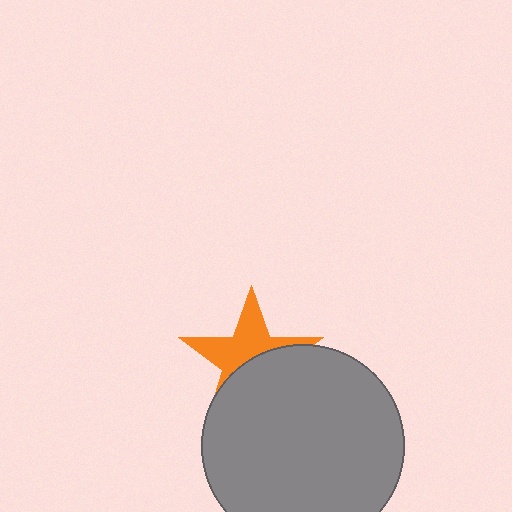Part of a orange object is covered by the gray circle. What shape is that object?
It is a star.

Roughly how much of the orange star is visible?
About half of it is visible (roughly 49%).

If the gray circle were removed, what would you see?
You would see the complete orange star.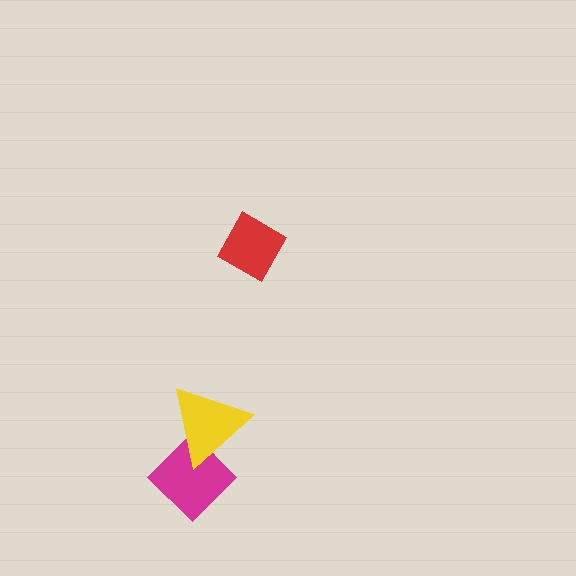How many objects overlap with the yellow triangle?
1 object overlaps with the yellow triangle.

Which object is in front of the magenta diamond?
The yellow triangle is in front of the magenta diamond.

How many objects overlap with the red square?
0 objects overlap with the red square.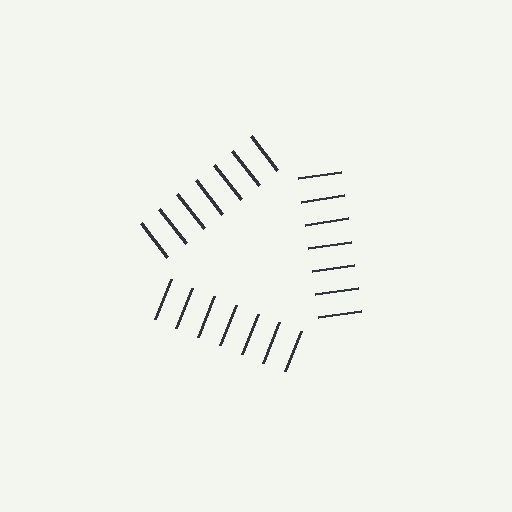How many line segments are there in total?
21 — 7 along each of the 3 edges.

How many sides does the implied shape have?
3 sides — the line-ends trace a triangle.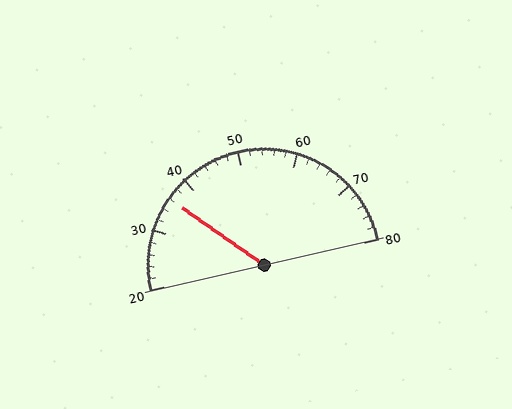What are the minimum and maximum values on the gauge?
The gauge ranges from 20 to 80.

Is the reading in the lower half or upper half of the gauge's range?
The reading is in the lower half of the range (20 to 80).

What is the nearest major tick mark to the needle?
The nearest major tick mark is 40.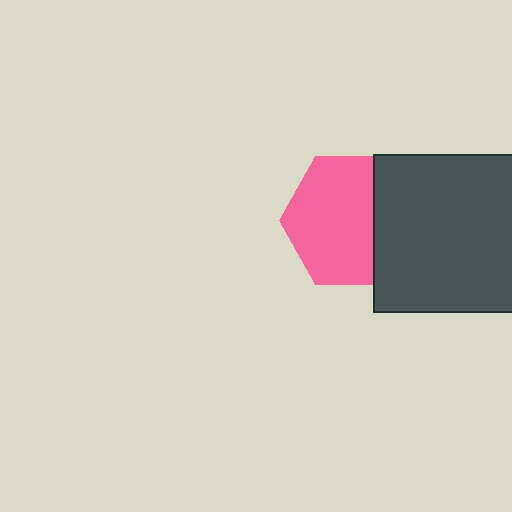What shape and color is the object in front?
The object in front is a dark gray square.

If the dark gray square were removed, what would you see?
You would see the complete pink hexagon.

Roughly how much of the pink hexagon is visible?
Most of it is visible (roughly 69%).